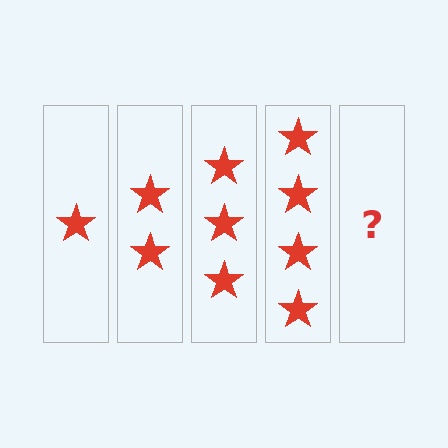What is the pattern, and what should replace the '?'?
The pattern is that each step adds one more star. The '?' should be 5 stars.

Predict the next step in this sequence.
The next step is 5 stars.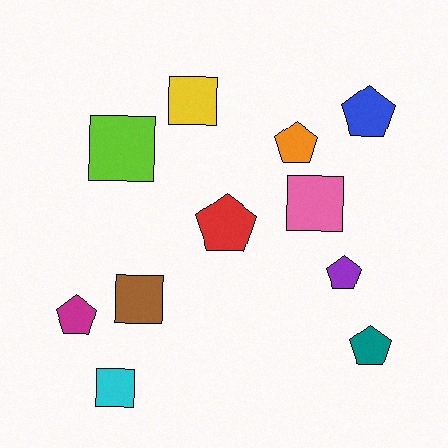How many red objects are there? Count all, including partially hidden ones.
There is 1 red object.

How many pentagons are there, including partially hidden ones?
There are 6 pentagons.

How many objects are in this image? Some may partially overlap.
There are 11 objects.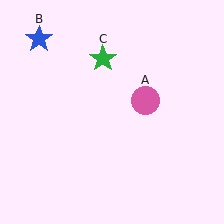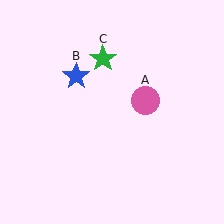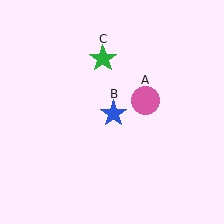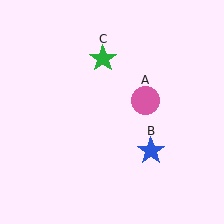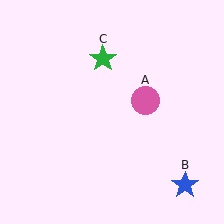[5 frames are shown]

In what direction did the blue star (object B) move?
The blue star (object B) moved down and to the right.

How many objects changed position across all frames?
1 object changed position: blue star (object B).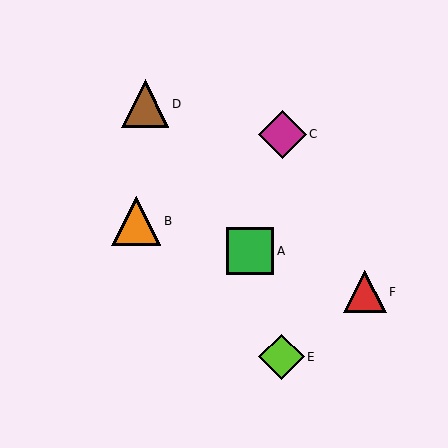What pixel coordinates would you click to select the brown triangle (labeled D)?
Click at (145, 104) to select the brown triangle D.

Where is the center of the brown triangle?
The center of the brown triangle is at (145, 104).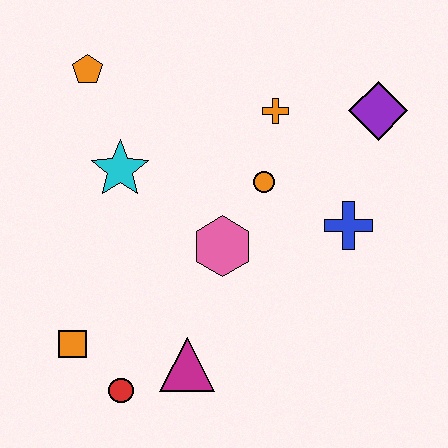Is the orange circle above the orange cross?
No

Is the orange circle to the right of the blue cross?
No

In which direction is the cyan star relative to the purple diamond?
The cyan star is to the left of the purple diamond.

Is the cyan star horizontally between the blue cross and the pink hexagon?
No